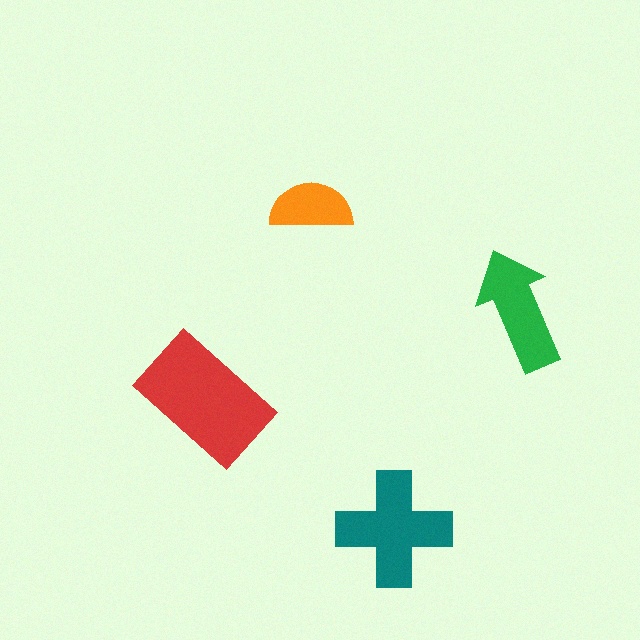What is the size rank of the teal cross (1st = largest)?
2nd.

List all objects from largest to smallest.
The red rectangle, the teal cross, the green arrow, the orange semicircle.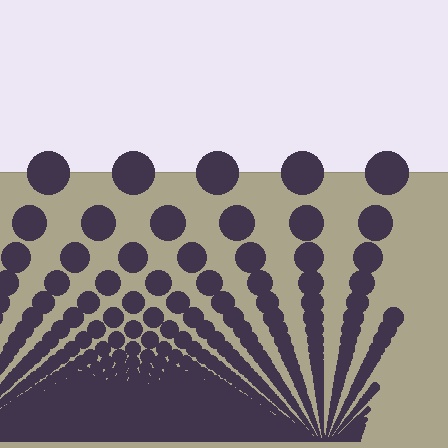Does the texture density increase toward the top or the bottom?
Density increases toward the bottom.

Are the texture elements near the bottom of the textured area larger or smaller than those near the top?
Smaller. The gradient is inverted — elements near the bottom are smaller and denser.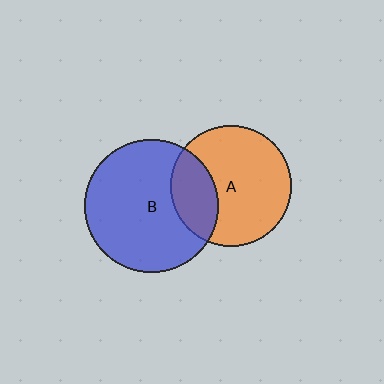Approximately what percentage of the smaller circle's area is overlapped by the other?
Approximately 25%.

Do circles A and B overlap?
Yes.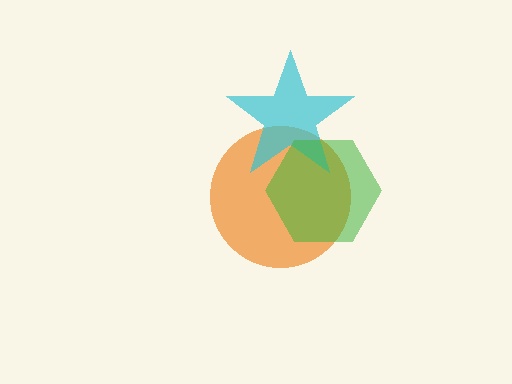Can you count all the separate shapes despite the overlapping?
Yes, there are 3 separate shapes.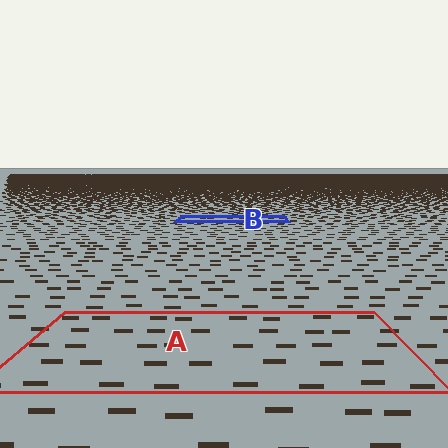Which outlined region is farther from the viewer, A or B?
Region B is farther from the viewer — the texture elements inside it appear smaller and more densely packed.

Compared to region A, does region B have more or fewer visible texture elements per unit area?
Region B has more texture elements per unit area — they are packed more densely because it is farther away.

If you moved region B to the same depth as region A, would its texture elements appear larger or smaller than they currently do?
They would appear larger. At a closer depth, the same texture elements are projected at a bigger on-screen size.